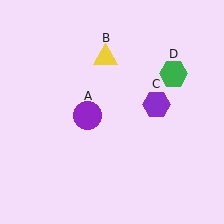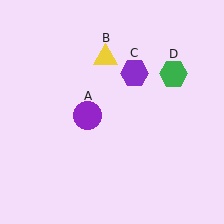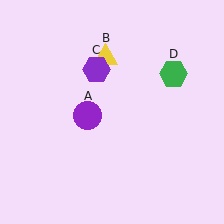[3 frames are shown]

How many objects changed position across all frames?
1 object changed position: purple hexagon (object C).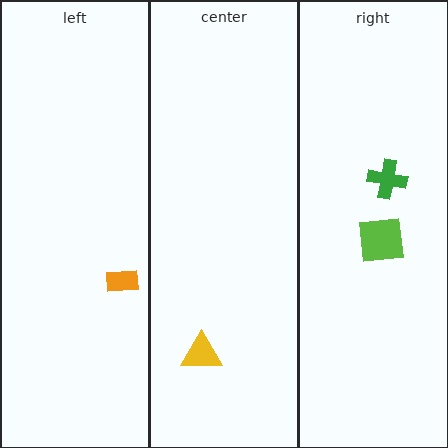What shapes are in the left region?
The orange rectangle.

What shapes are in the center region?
The yellow triangle.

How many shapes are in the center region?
1.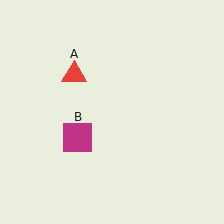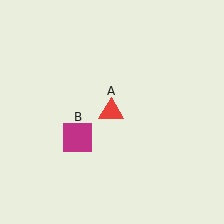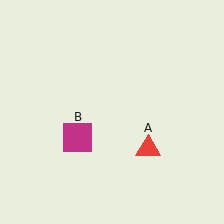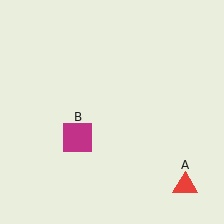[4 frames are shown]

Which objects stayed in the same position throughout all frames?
Magenta square (object B) remained stationary.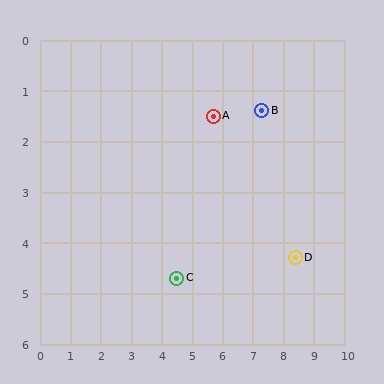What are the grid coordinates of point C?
Point C is at approximately (4.5, 4.7).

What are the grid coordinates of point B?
Point B is at approximately (7.3, 1.4).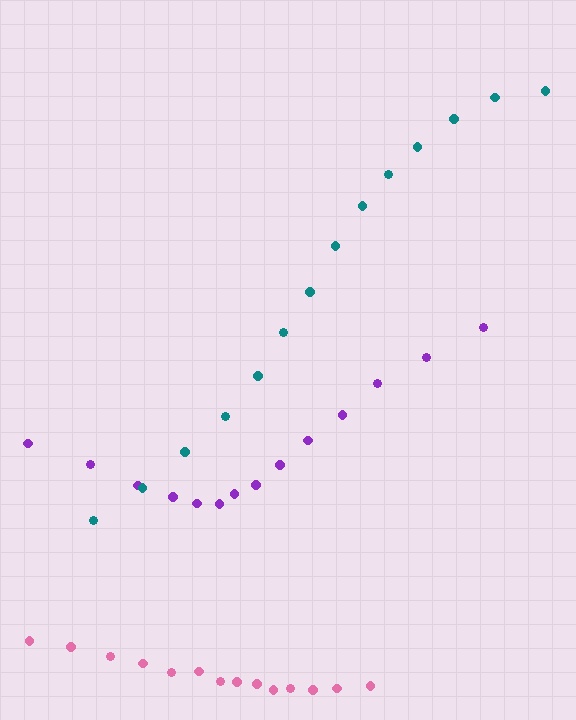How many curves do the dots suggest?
There are 3 distinct paths.